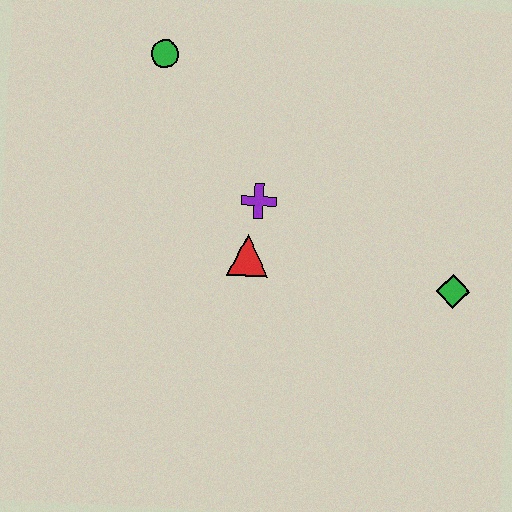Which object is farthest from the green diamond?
The green circle is farthest from the green diamond.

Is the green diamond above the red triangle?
No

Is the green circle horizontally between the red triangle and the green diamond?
No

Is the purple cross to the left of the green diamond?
Yes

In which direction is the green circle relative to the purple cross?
The green circle is above the purple cross.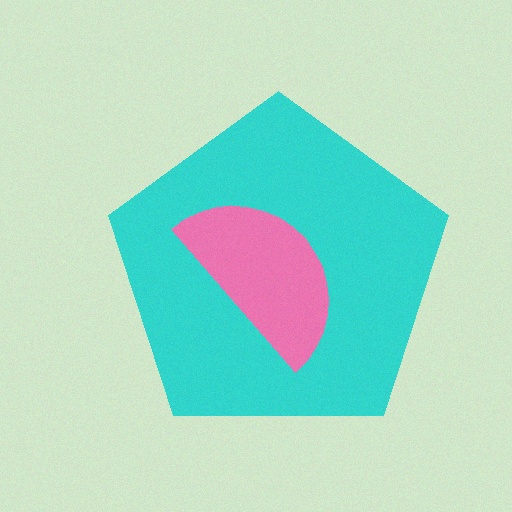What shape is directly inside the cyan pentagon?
The pink semicircle.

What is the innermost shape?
The pink semicircle.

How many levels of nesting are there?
2.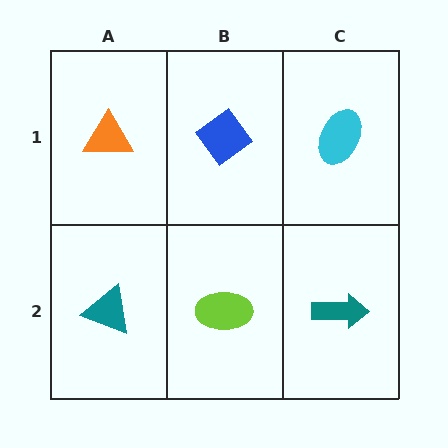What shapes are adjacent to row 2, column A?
An orange triangle (row 1, column A), a lime ellipse (row 2, column B).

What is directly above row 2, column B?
A blue diamond.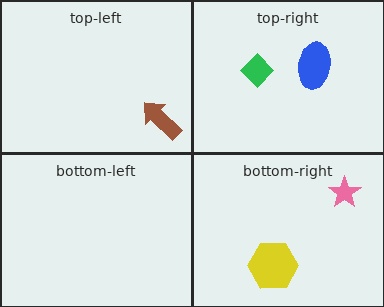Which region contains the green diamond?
The top-right region.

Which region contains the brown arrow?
The top-left region.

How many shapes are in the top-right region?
2.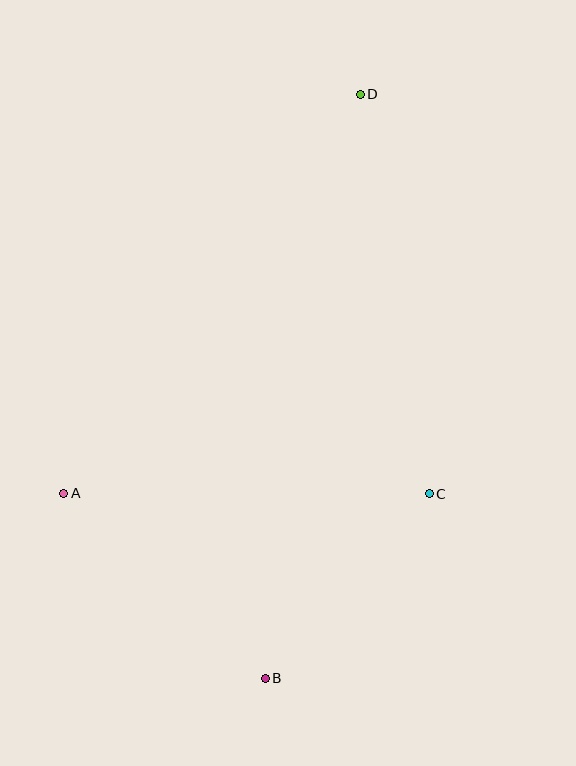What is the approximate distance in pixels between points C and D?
The distance between C and D is approximately 405 pixels.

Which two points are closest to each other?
Points B and C are closest to each other.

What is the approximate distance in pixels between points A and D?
The distance between A and D is approximately 497 pixels.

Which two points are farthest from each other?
Points B and D are farthest from each other.